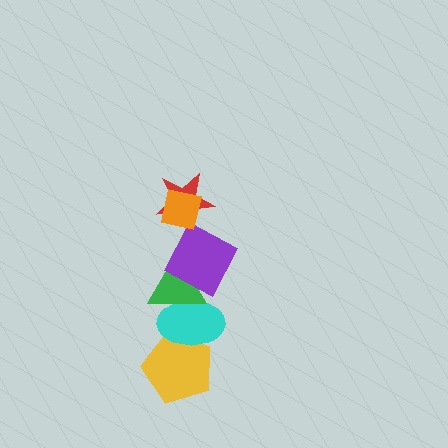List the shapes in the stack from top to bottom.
From top to bottom: the orange square, the red star, the purple square, the green triangle, the cyan ellipse, the yellow pentagon.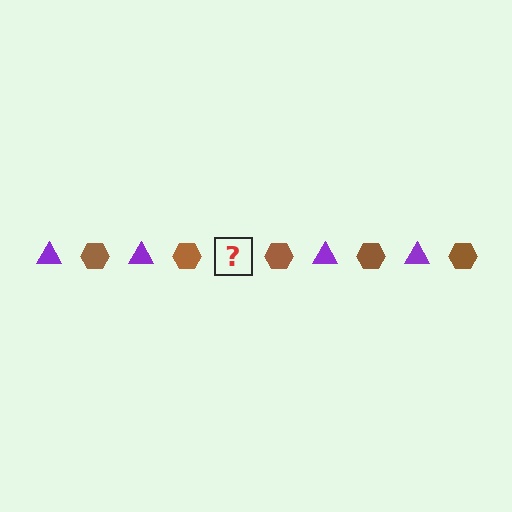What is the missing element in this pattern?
The missing element is a purple triangle.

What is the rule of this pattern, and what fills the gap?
The rule is that the pattern alternates between purple triangle and brown hexagon. The gap should be filled with a purple triangle.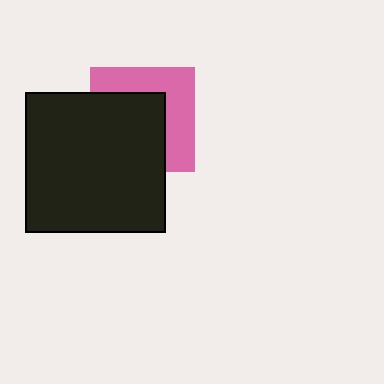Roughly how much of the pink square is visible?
A small part of it is visible (roughly 45%).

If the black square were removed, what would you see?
You would see the complete pink square.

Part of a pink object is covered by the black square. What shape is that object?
It is a square.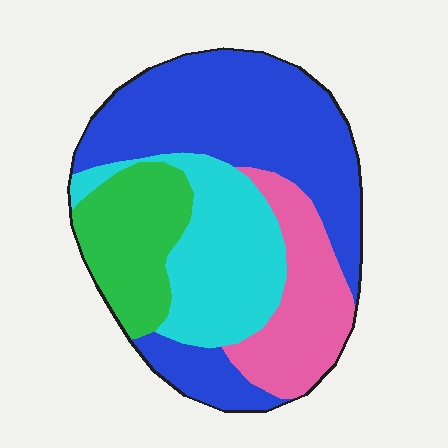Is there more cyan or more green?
Cyan.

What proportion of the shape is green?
Green covers roughly 15% of the shape.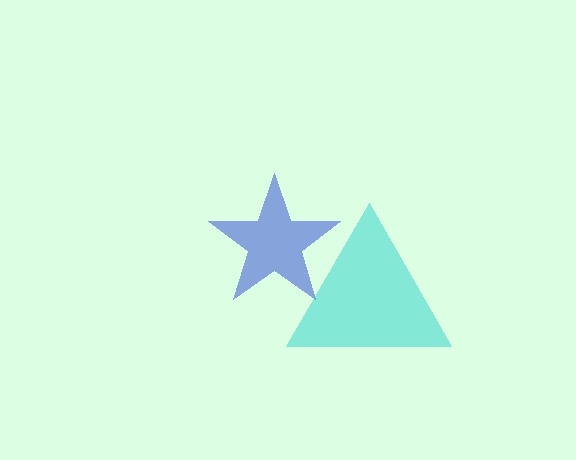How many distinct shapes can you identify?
There are 2 distinct shapes: a cyan triangle, a blue star.